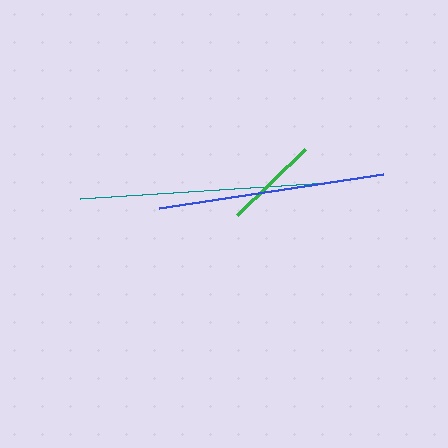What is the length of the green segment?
The green segment is approximately 94 pixels long.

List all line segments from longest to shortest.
From longest to shortest: teal, blue, green.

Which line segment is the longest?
The teal line is the longest at approximately 248 pixels.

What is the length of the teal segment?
The teal segment is approximately 248 pixels long.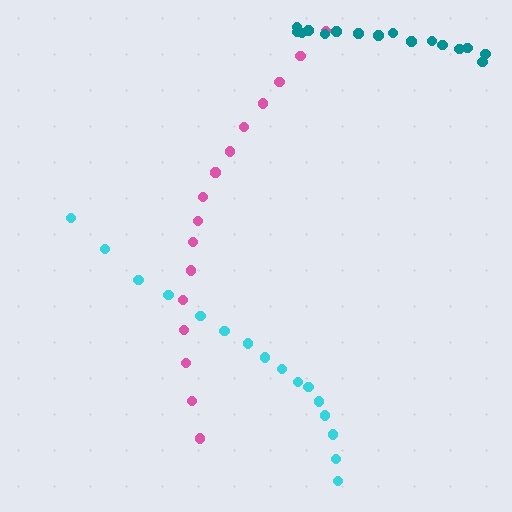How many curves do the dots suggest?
There are 3 distinct paths.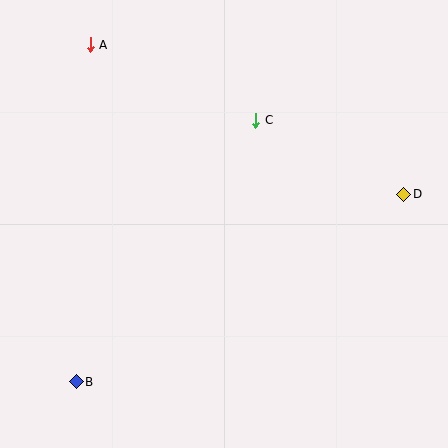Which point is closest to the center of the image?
Point C at (256, 120) is closest to the center.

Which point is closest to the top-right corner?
Point D is closest to the top-right corner.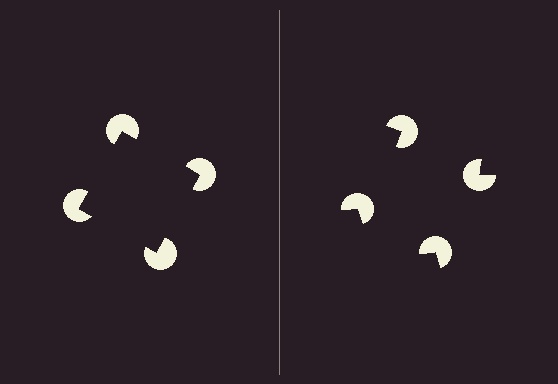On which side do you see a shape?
An illusory square appears on the left side. On the right side the wedge cuts are rotated, so no coherent shape forms.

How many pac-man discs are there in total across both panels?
8 — 4 on each side.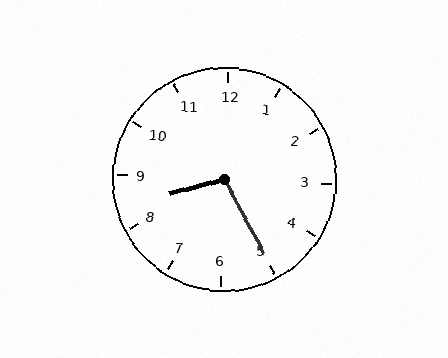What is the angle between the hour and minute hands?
Approximately 102 degrees.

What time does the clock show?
8:25.